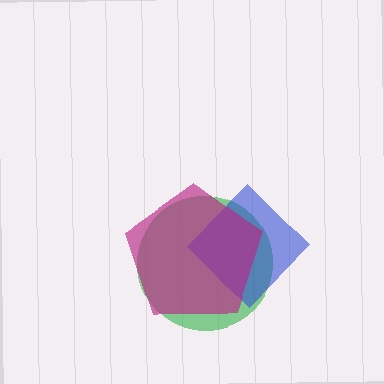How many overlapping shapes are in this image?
There are 3 overlapping shapes in the image.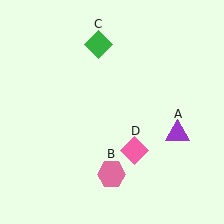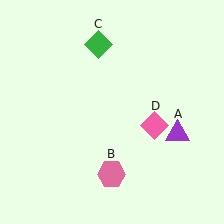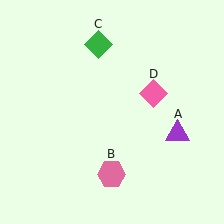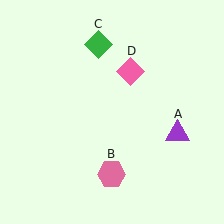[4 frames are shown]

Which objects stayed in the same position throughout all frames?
Purple triangle (object A) and pink hexagon (object B) and green diamond (object C) remained stationary.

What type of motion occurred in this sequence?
The pink diamond (object D) rotated counterclockwise around the center of the scene.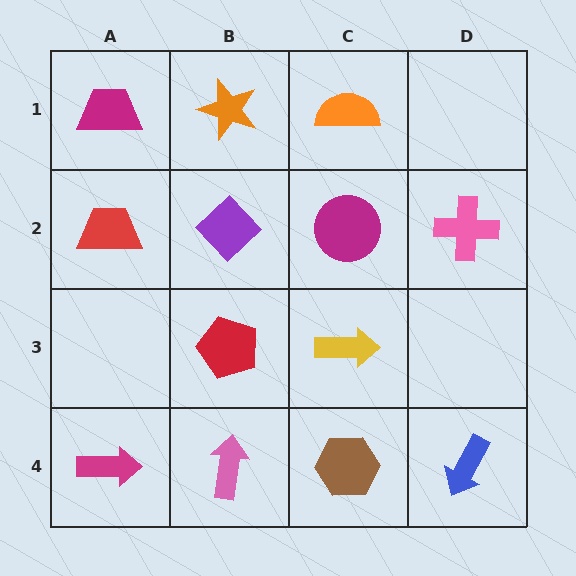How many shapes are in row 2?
4 shapes.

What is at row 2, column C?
A magenta circle.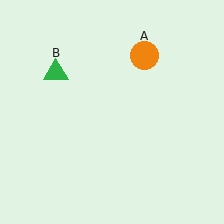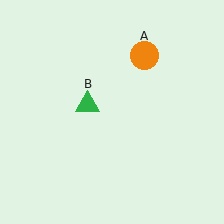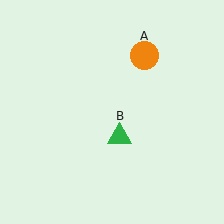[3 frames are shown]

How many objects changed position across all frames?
1 object changed position: green triangle (object B).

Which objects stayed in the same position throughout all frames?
Orange circle (object A) remained stationary.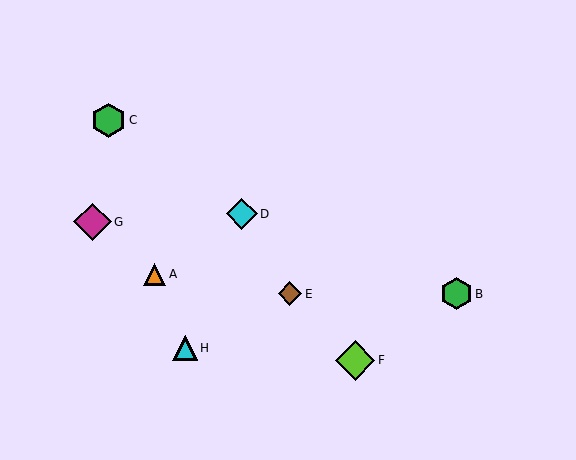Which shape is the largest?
The lime diamond (labeled F) is the largest.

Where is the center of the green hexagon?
The center of the green hexagon is at (456, 294).